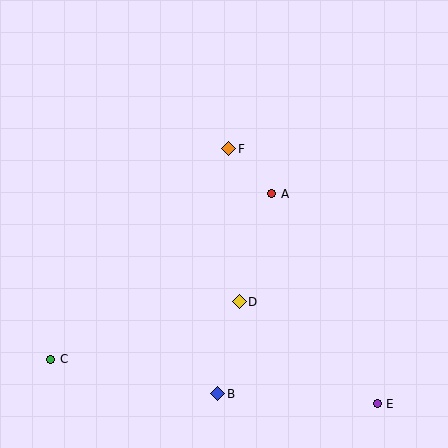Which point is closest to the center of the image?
Point A at (272, 194) is closest to the center.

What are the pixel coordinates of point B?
Point B is at (218, 394).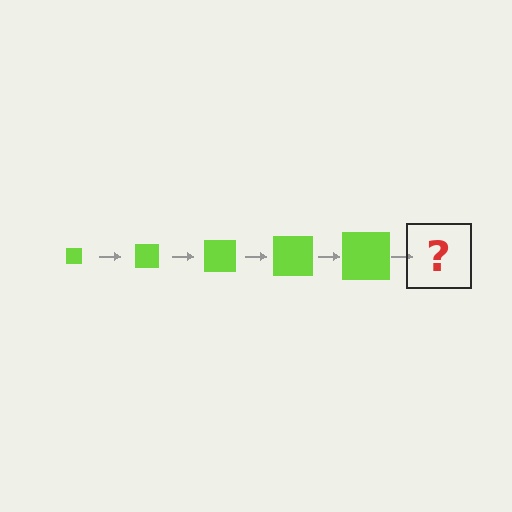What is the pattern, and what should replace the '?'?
The pattern is that the square gets progressively larger each step. The '?' should be a lime square, larger than the previous one.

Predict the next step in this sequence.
The next step is a lime square, larger than the previous one.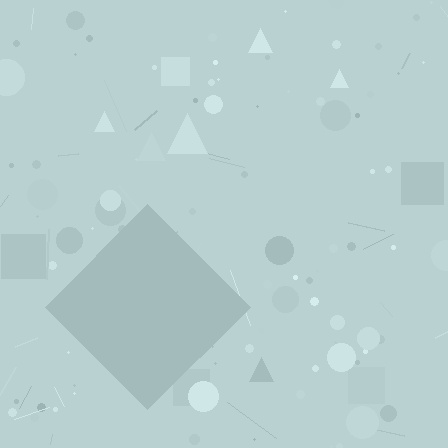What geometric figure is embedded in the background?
A diamond is embedded in the background.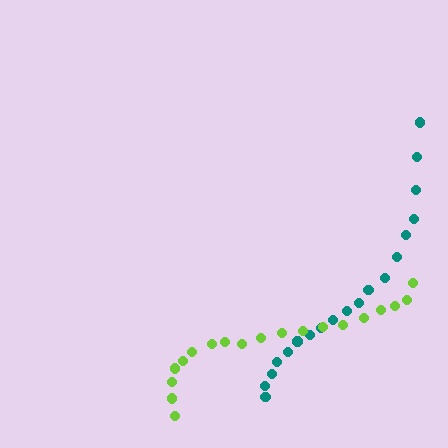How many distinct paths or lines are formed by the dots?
There are 2 distinct paths.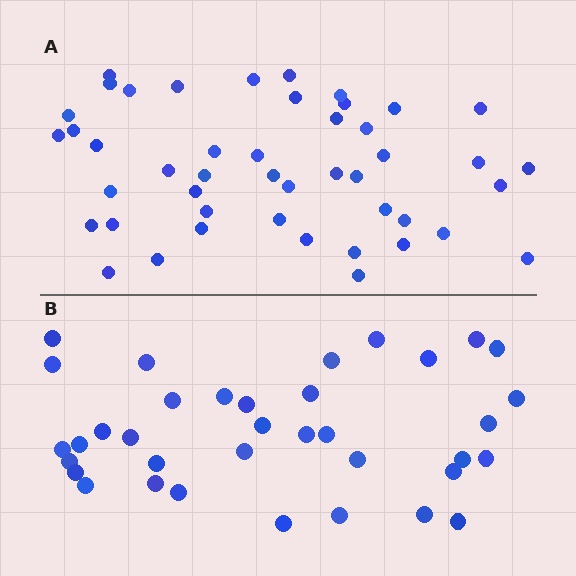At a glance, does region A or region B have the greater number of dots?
Region A (the top region) has more dots.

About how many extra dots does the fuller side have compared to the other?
Region A has roughly 10 or so more dots than region B.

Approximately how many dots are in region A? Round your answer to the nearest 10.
About 50 dots. (The exact count is 46, which rounds to 50.)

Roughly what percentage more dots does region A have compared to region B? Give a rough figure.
About 30% more.